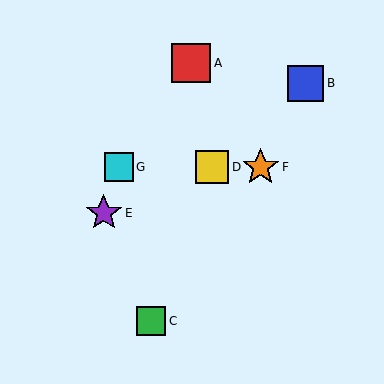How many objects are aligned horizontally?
3 objects (D, F, G) are aligned horizontally.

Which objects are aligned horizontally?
Objects D, F, G are aligned horizontally.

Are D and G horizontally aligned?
Yes, both are at y≈167.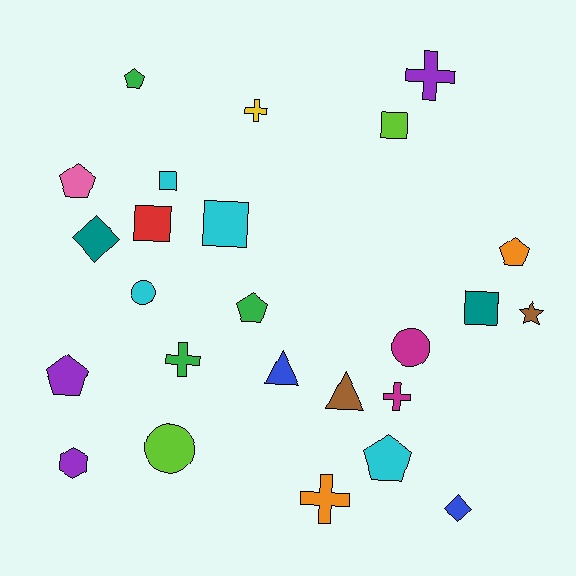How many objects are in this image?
There are 25 objects.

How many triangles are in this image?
There are 2 triangles.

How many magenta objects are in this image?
There are 2 magenta objects.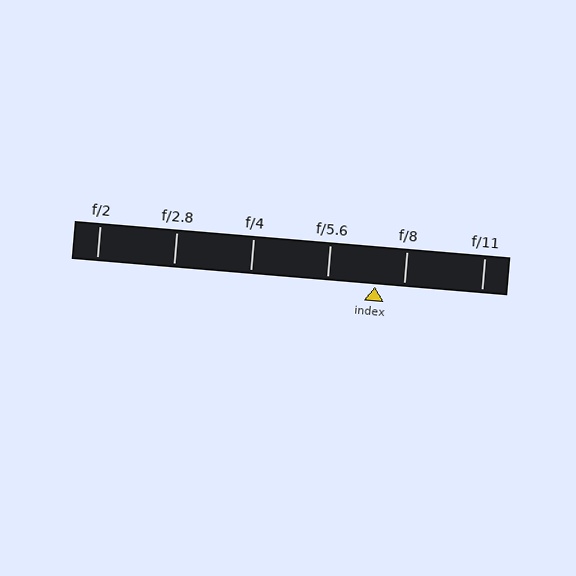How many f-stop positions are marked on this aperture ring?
There are 6 f-stop positions marked.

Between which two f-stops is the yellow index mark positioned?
The index mark is between f/5.6 and f/8.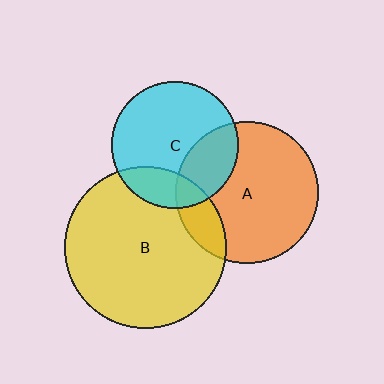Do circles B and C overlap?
Yes.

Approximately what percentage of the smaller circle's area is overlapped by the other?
Approximately 20%.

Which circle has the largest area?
Circle B (yellow).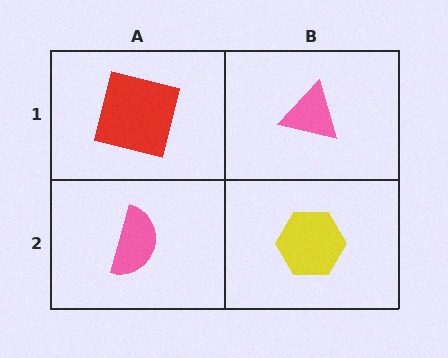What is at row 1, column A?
A red square.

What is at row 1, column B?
A pink triangle.